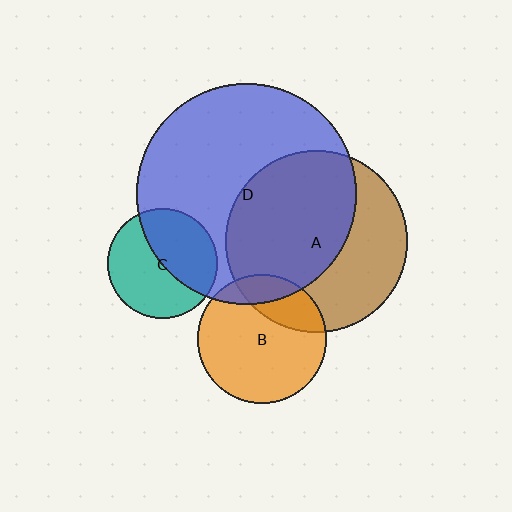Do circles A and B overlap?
Yes.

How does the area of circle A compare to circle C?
Approximately 2.7 times.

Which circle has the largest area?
Circle D (blue).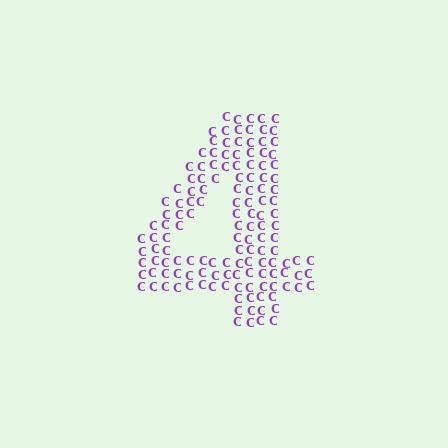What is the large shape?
The large shape is the digit 4.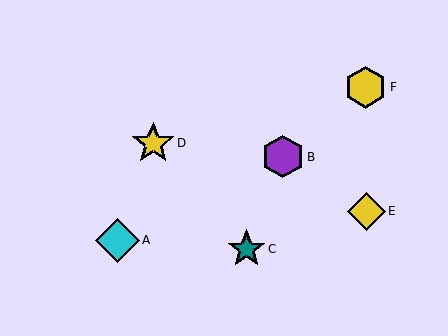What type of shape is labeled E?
Shape E is a yellow diamond.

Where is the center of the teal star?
The center of the teal star is at (246, 249).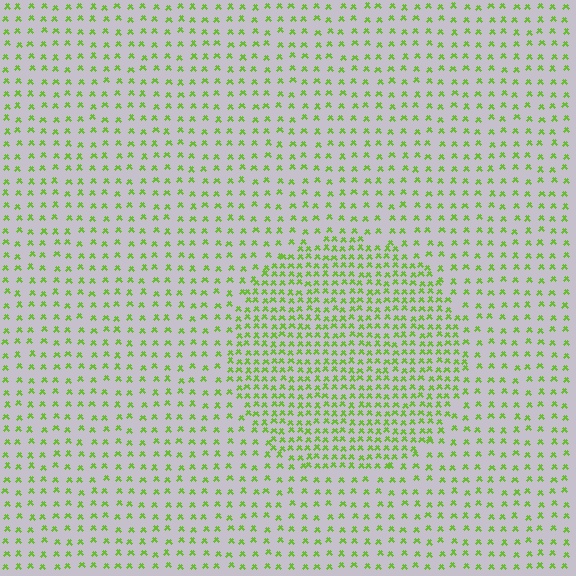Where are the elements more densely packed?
The elements are more densely packed inside the circle boundary.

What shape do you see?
I see a circle.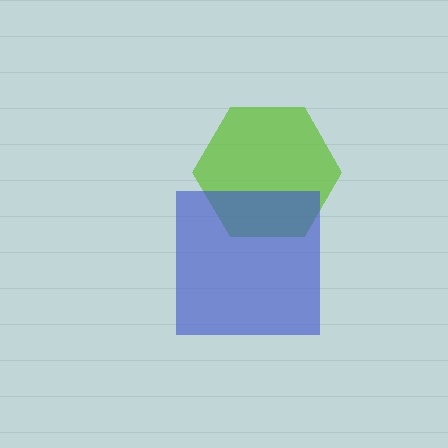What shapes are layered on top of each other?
The layered shapes are: a lime hexagon, a blue square.